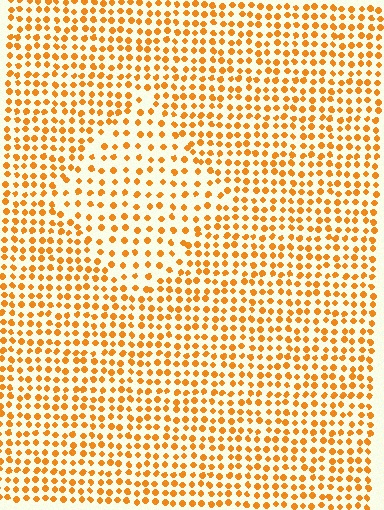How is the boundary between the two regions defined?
The boundary is defined by a change in element density (approximately 1.6x ratio). All elements are the same color, size, and shape.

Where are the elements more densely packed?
The elements are more densely packed outside the diamond boundary.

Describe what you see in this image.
The image contains small orange elements arranged at two different densities. A diamond-shaped region is visible where the elements are less densely packed than the surrounding area.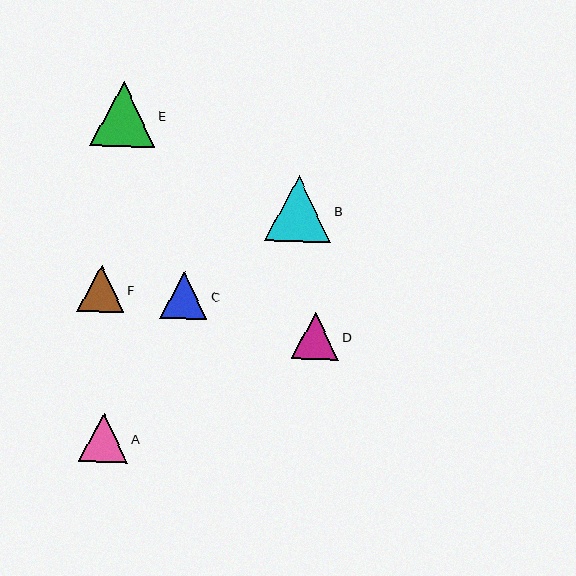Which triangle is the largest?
Triangle B is the largest with a size of approximately 66 pixels.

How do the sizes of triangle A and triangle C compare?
Triangle A and triangle C are approximately the same size.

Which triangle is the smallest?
Triangle F is the smallest with a size of approximately 46 pixels.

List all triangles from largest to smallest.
From largest to smallest: B, E, A, D, C, F.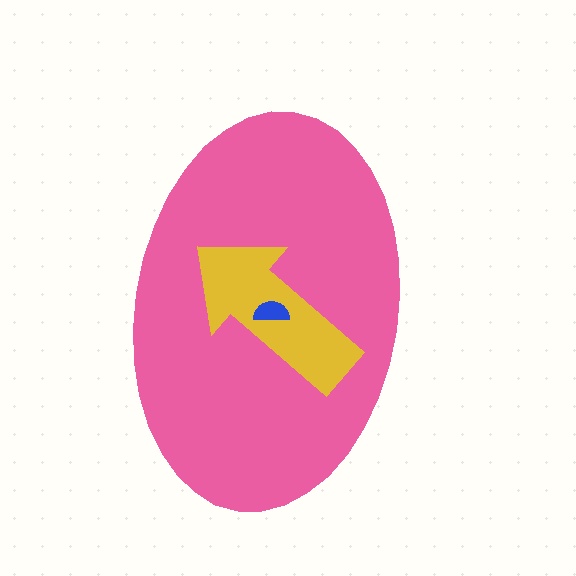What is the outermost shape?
The pink ellipse.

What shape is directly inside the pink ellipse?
The yellow arrow.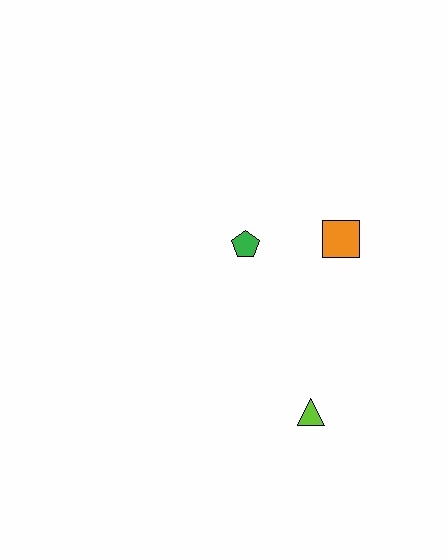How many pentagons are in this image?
There is 1 pentagon.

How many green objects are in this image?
There is 1 green object.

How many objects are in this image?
There are 3 objects.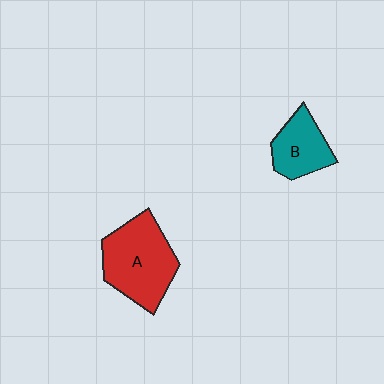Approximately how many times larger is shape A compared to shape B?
Approximately 1.7 times.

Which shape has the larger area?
Shape A (red).